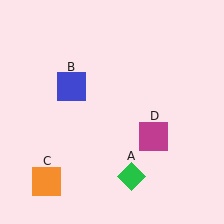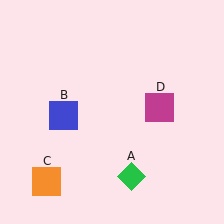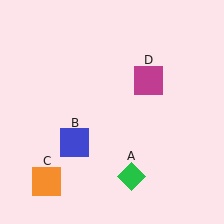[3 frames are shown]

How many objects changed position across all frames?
2 objects changed position: blue square (object B), magenta square (object D).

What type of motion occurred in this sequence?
The blue square (object B), magenta square (object D) rotated counterclockwise around the center of the scene.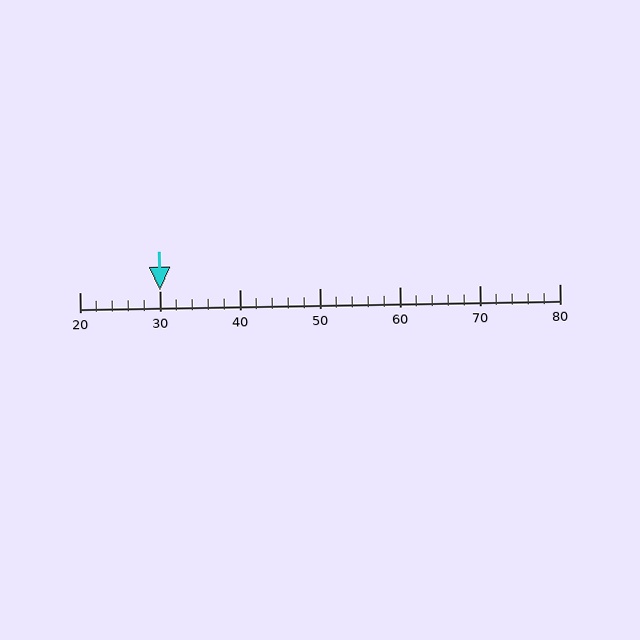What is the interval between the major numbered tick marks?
The major tick marks are spaced 10 units apart.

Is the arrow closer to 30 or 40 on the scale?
The arrow is closer to 30.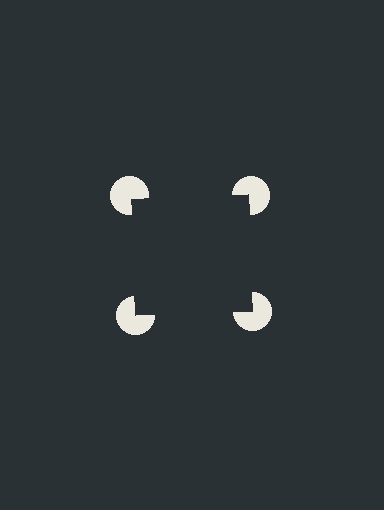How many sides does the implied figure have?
4 sides.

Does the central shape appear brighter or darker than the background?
It typically appears slightly darker than the background, even though no actual brightness change is drawn.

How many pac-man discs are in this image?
There are 4 — one at each vertex of the illusory square.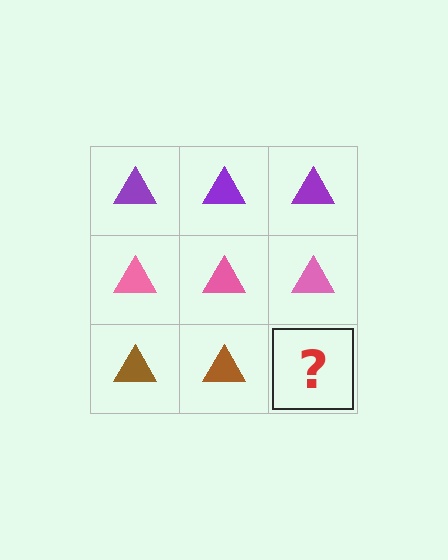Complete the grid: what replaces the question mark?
The question mark should be replaced with a brown triangle.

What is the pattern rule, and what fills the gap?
The rule is that each row has a consistent color. The gap should be filled with a brown triangle.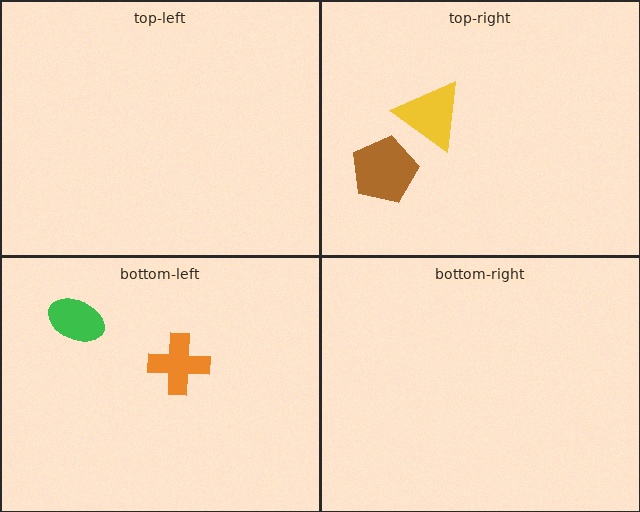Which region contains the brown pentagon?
The top-right region.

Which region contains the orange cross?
The bottom-left region.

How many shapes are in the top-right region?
2.